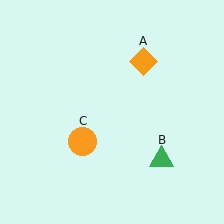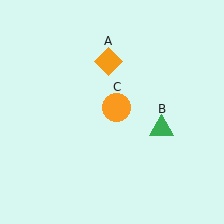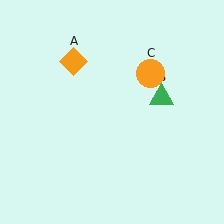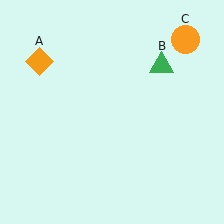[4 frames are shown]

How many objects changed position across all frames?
3 objects changed position: orange diamond (object A), green triangle (object B), orange circle (object C).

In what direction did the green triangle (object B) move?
The green triangle (object B) moved up.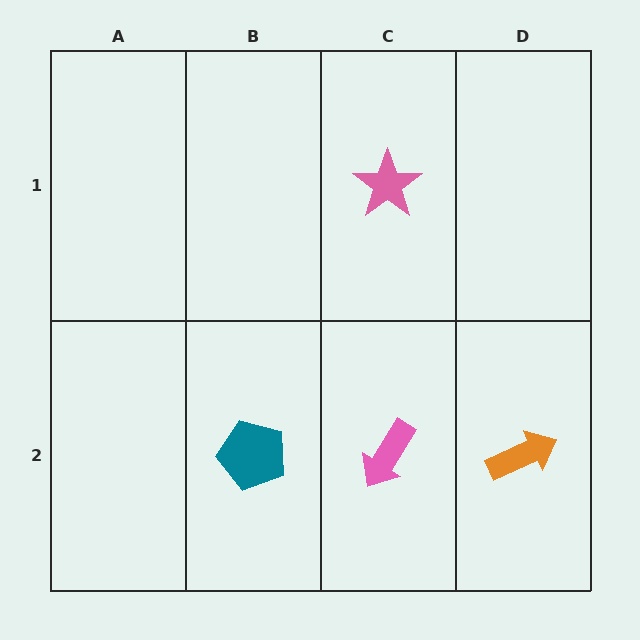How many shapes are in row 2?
3 shapes.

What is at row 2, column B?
A teal pentagon.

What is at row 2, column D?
An orange arrow.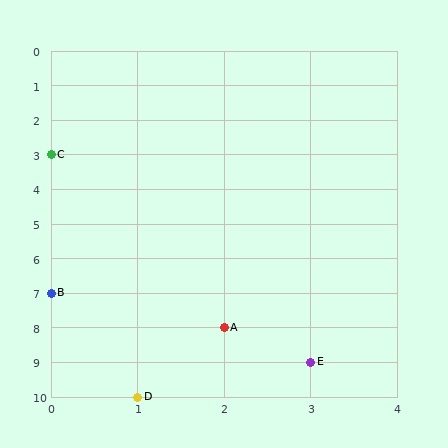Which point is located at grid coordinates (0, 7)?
Point B is at (0, 7).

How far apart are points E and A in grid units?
Points E and A are 1 column and 1 row apart (about 1.4 grid units diagonally).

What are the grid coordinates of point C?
Point C is at grid coordinates (0, 3).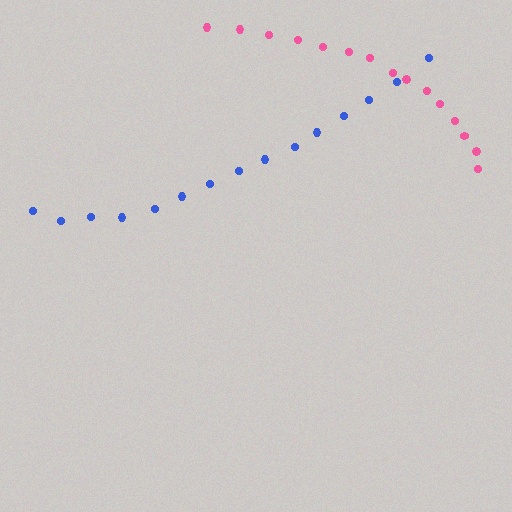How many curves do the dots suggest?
There are 2 distinct paths.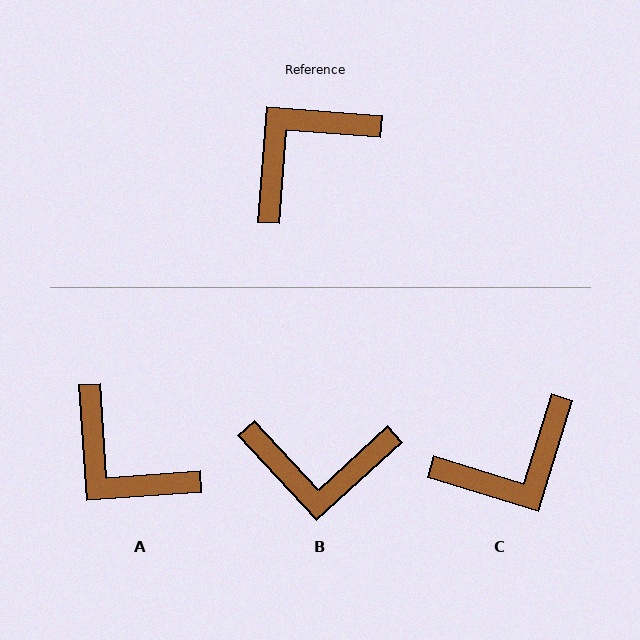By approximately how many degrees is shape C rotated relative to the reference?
Approximately 167 degrees counter-clockwise.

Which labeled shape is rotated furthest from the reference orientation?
C, about 167 degrees away.